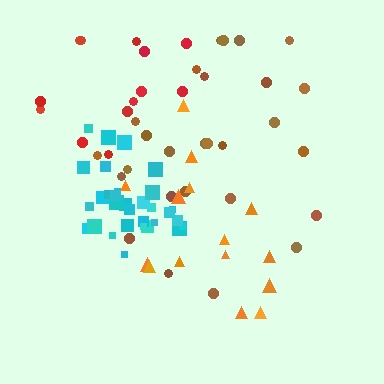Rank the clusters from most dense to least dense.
cyan, brown, red, orange.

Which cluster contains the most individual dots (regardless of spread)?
Cyan (31).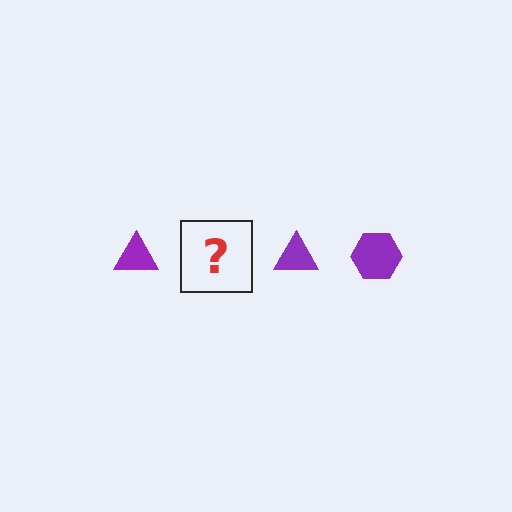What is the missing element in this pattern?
The missing element is a purple hexagon.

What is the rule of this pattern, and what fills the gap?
The rule is that the pattern cycles through triangle, hexagon shapes in purple. The gap should be filled with a purple hexagon.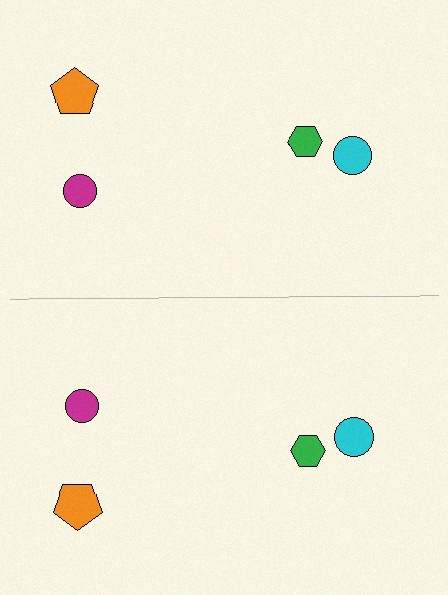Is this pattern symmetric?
Yes, this pattern has bilateral (reflection) symmetry.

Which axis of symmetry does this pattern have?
The pattern has a horizontal axis of symmetry running through the center of the image.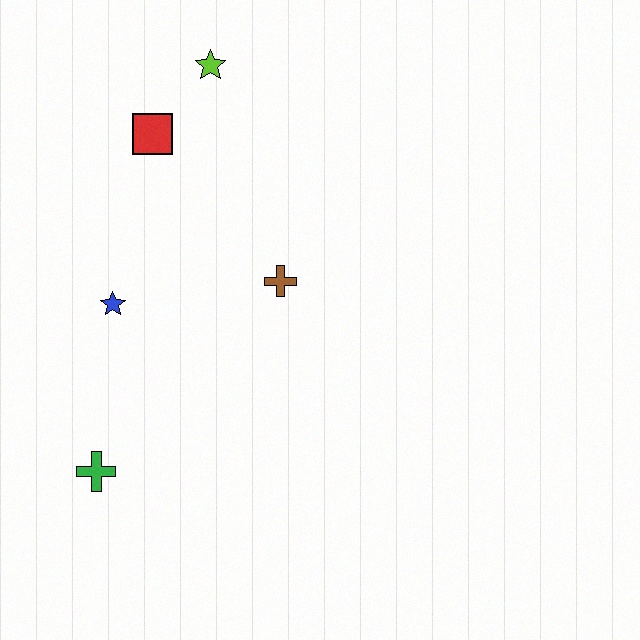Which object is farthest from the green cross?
The lime star is farthest from the green cross.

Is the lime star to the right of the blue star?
Yes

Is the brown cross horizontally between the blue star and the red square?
No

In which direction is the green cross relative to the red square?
The green cross is below the red square.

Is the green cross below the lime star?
Yes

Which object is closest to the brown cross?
The blue star is closest to the brown cross.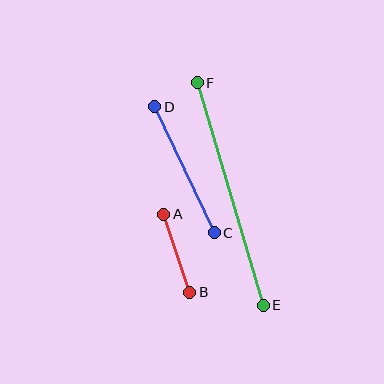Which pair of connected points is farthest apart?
Points E and F are farthest apart.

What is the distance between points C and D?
The distance is approximately 140 pixels.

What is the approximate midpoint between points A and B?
The midpoint is at approximately (177, 253) pixels.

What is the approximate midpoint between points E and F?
The midpoint is at approximately (230, 194) pixels.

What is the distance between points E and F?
The distance is approximately 232 pixels.